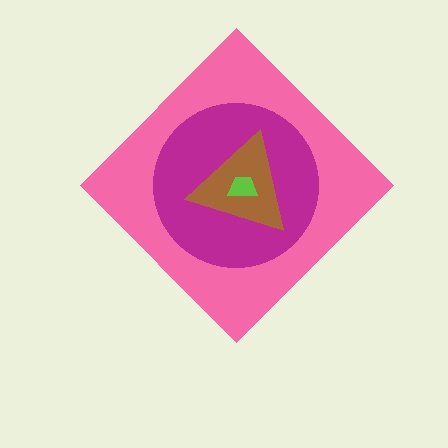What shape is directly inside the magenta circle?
The brown triangle.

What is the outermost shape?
The pink diamond.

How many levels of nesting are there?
4.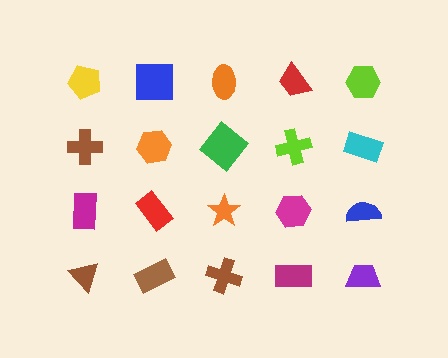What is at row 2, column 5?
A cyan rectangle.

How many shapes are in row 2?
5 shapes.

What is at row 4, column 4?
A magenta rectangle.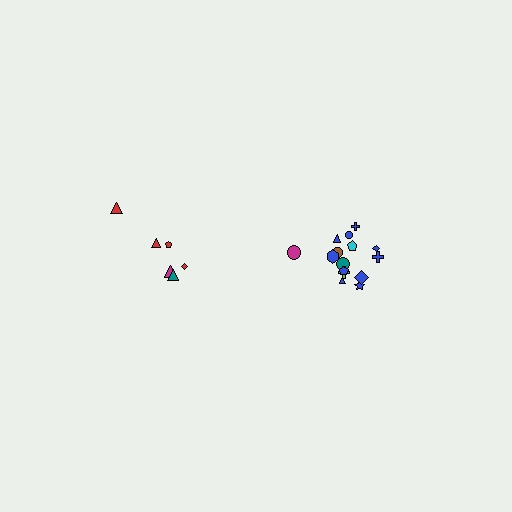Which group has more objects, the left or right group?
The right group.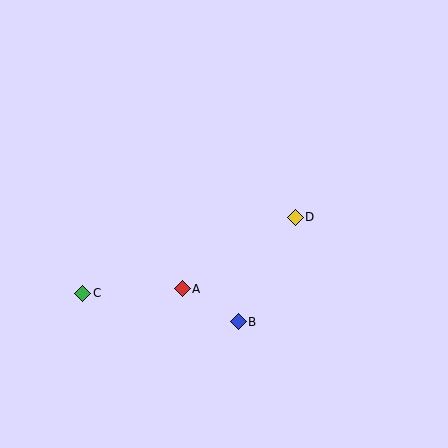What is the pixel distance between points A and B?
The distance between A and B is 65 pixels.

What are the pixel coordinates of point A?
Point A is at (182, 289).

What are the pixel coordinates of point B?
Point B is at (238, 322).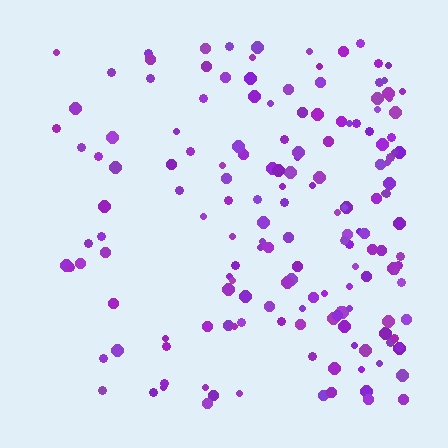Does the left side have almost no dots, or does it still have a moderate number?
Still a moderate number, just noticeably fewer than the right.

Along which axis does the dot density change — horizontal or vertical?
Horizontal.